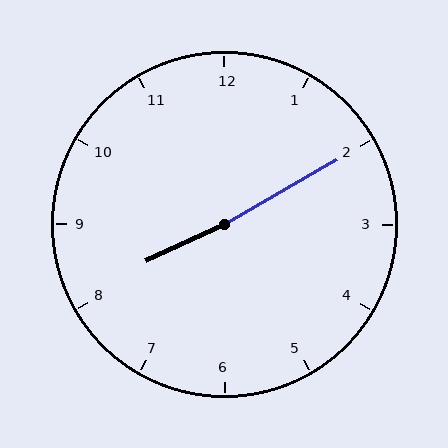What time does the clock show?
8:10.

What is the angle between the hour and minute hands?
Approximately 175 degrees.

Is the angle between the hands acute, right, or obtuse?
It is obtuse.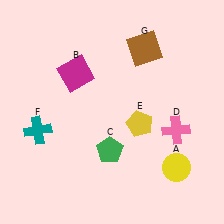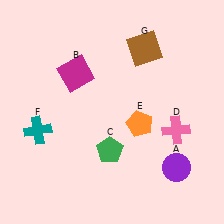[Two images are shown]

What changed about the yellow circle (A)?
In Image 1, A is yellow. In Image 2, it changed to purple.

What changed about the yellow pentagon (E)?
In Image 1, E is yellow. In Image 2, it changed to orange.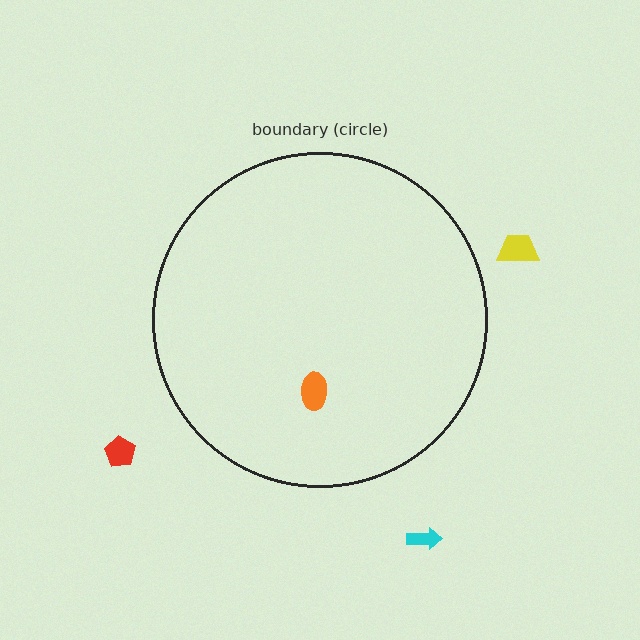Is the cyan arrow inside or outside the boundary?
Outside.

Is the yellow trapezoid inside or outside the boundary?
Outside.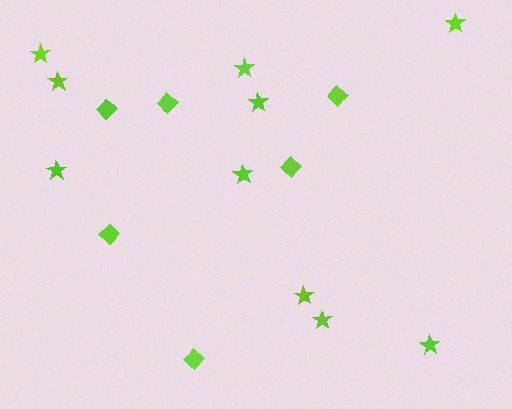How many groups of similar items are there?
There are 2 groups: one group of stars (10) and one group of diamonds (6).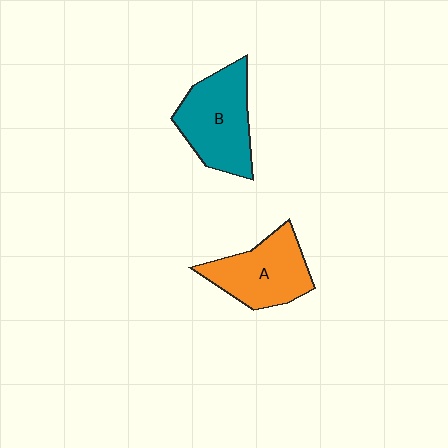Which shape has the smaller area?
Shape A (orange).